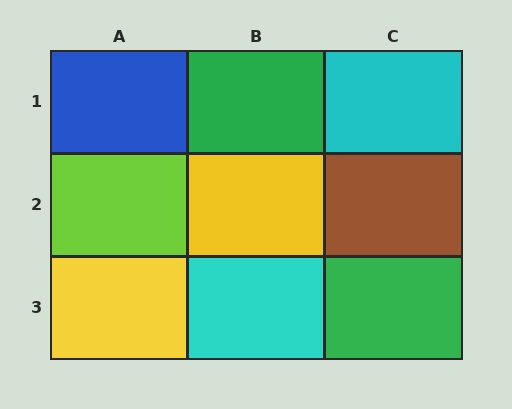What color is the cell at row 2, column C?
Brown.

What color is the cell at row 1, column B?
Green.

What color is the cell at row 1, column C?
Cyan.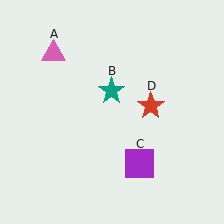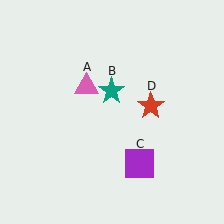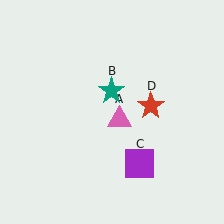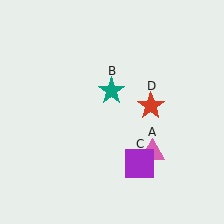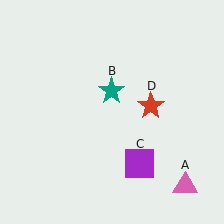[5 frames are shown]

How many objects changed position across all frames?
1 object changed position: pink triangle (object A).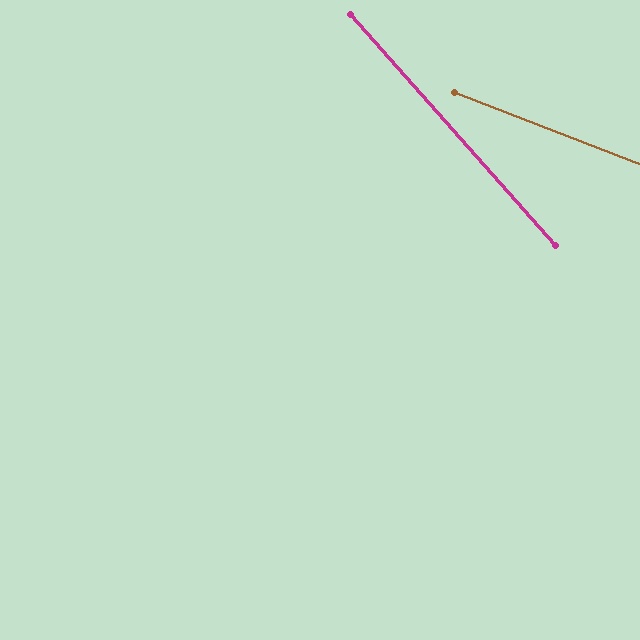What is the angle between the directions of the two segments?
Approximately 27 degrees.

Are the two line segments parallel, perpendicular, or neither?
Neither parallel nor perpendicular — they differ by about 27°.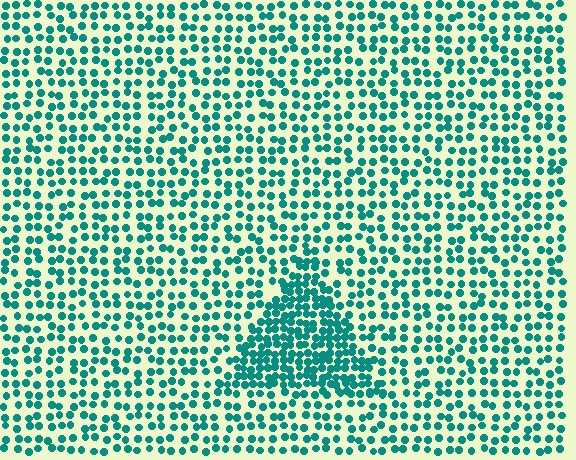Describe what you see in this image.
The image contains small teal elements arranged at two different densities. A triangle-shaped region is visible where the elements are more densely packed than the surrounding area.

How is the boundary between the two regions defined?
The boundary is defined by a change in element density (approximately 2.0x ratio). All elements are the same color, size, and shape.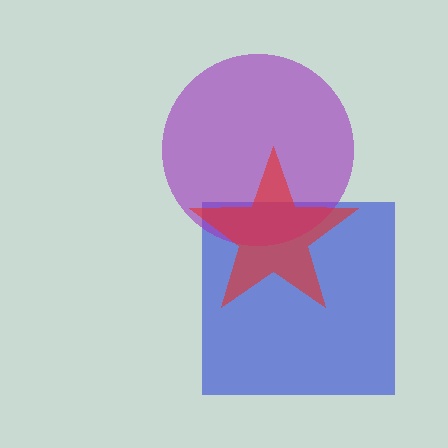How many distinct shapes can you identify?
There are 3 distinct shapes: a blue square, a purple circle, a red star.